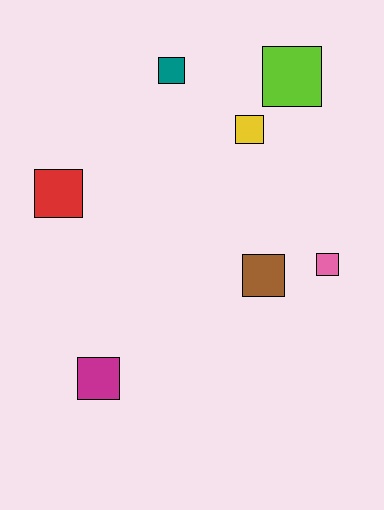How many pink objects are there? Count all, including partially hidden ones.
There is 1 pink object.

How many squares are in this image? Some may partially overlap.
There are 7 squares.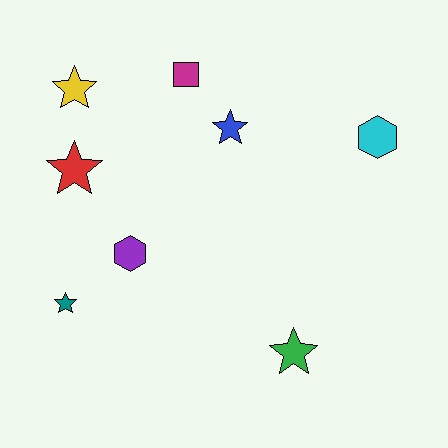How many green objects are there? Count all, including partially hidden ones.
There is 1 green object.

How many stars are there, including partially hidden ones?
There are 5 stars.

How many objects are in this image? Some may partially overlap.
There are 8 objects.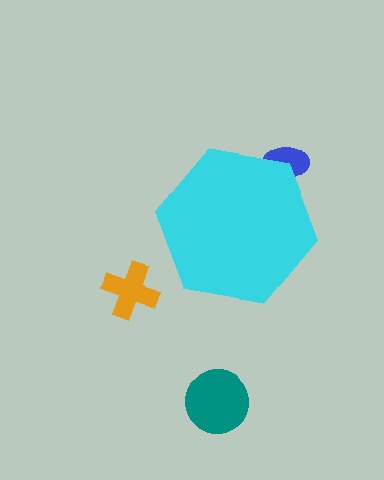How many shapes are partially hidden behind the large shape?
1 shape is partially hidden.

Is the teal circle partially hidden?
No, the teal circle is fully visible.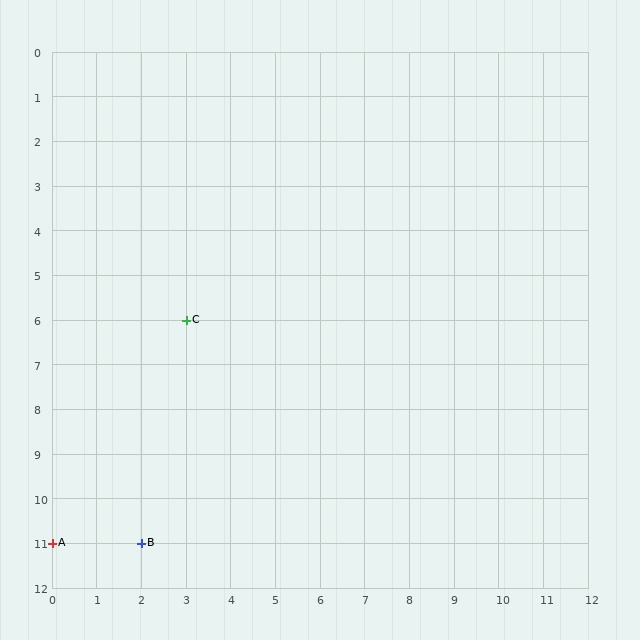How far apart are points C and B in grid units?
Points C and B are 1 column and 5 rows apart (about 5.1 grid units diagonally).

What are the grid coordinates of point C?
Point C is at grid coordinates (3, 6).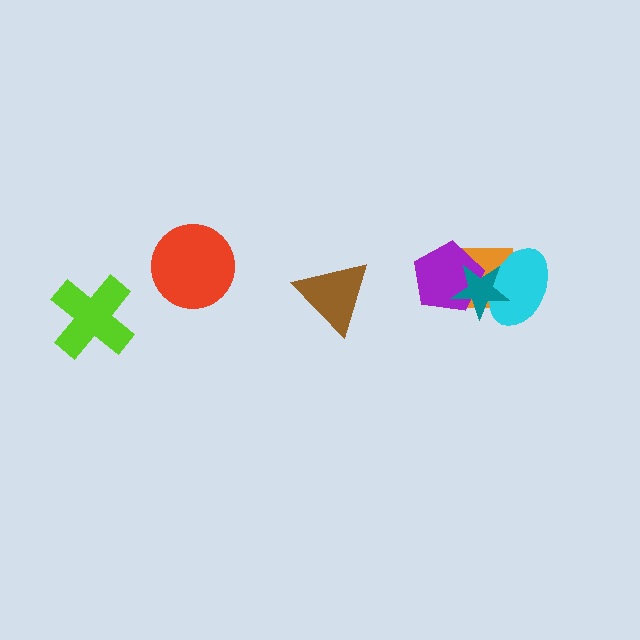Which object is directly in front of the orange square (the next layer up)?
The cyan ellipse is directly in front of the orange square.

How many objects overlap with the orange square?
3 objects overlap with the orange square.